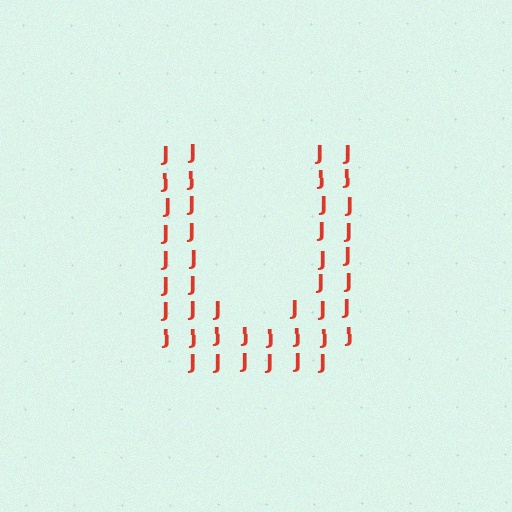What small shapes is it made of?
It is made of small letter J's.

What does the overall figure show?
The overall figure shows the letter U.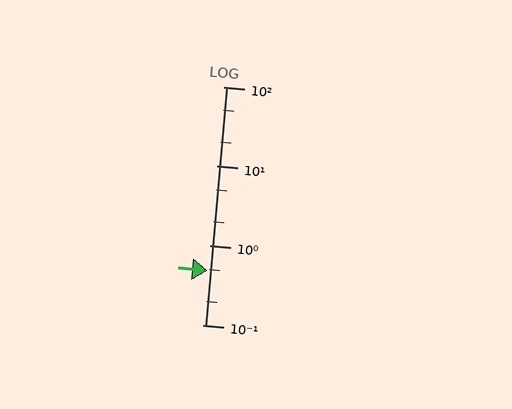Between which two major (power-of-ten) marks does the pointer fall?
The pointer is between 0.1 and 1.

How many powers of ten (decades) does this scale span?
The scale spans 3 decades, from 0.1 to 100.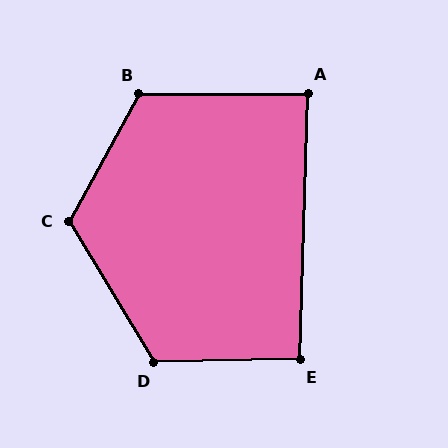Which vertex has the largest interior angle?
C, at approximately 120 degrees.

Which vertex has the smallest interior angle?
A, at approximately 88 degrees.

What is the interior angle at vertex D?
Approximately 120 degrees (obtuse).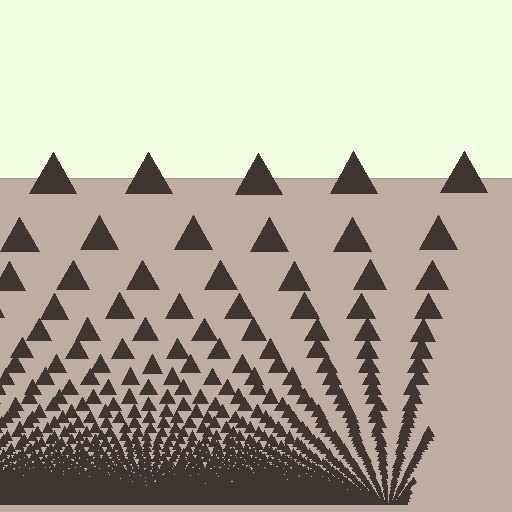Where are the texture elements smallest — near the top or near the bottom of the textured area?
Near the bottom.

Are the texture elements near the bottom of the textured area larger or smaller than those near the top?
Smaller. The gradient is inverted — elements near the bottom are smaller and denser.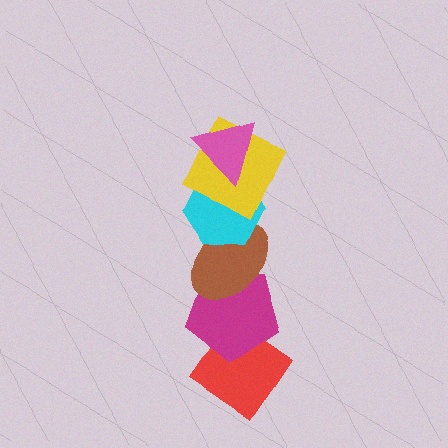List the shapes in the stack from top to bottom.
From top to bottom: the pink triangle, the yellow square, the cyan hexagon, the brown ellipse, the magenta pentagon, the red diamond.